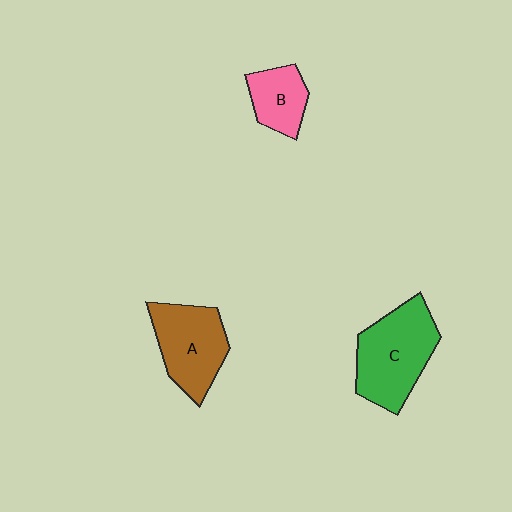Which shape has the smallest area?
Shape B (pink).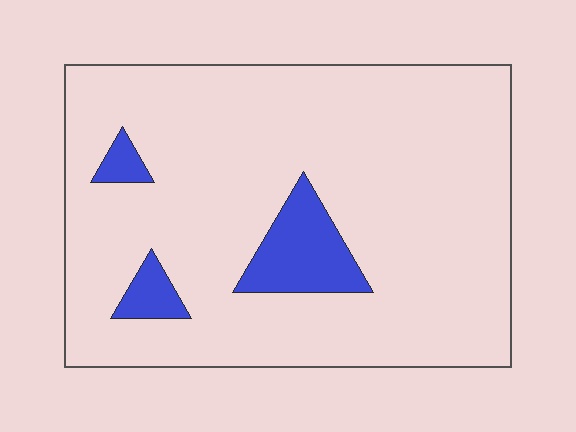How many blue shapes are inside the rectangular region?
3.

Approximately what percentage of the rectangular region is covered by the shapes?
Approximately 10%.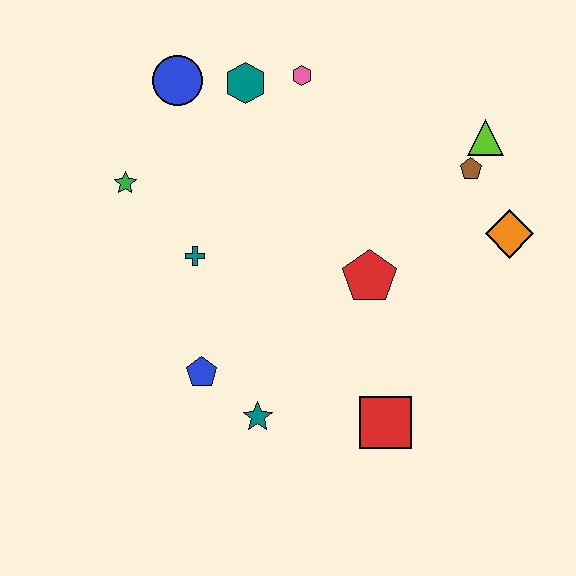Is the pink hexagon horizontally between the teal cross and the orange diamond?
Yes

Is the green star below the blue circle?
Yes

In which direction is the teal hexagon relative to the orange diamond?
The teal hexagon is to the left of the orange diamond.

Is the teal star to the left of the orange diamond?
Yes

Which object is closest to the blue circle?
The teal hexagon is closest to the blue circle.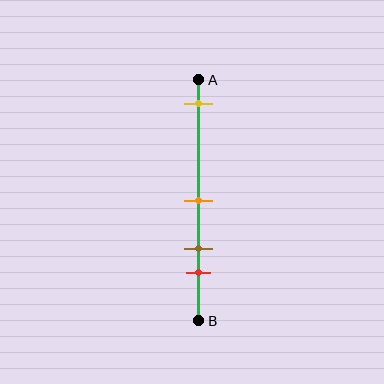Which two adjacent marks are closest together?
The brown and red marks are the closest adjacent pair.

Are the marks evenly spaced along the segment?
No, the marks are not evenly spaced.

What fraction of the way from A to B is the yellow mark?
The yellow mark is approximately 10% (0.1) of the way from A to B.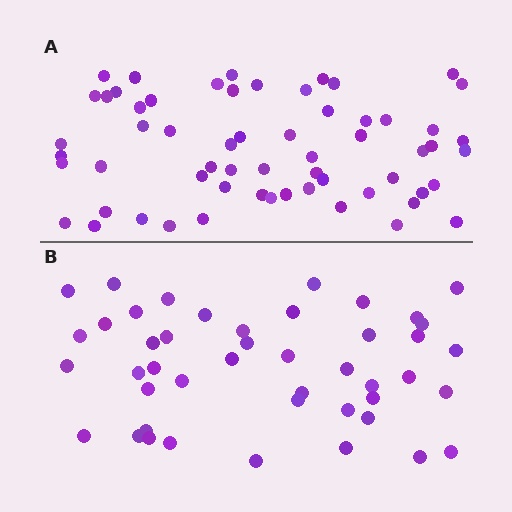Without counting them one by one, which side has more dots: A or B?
Region A (the top region) has more dots.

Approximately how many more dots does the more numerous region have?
Region A has approximately 15 more dots than region B.